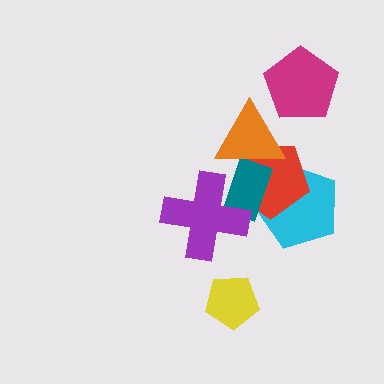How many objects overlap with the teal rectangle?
4 objects overlap with the teal rectangle.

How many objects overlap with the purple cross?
2 objects overlap with the purple cross.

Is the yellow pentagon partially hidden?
No, no other shape covers it.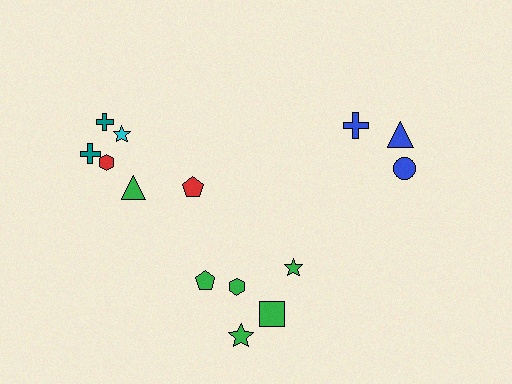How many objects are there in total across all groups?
There are 14 objects.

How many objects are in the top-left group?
There are 6 objects.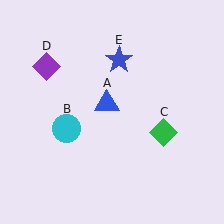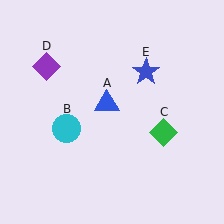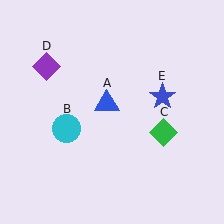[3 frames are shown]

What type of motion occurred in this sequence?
The blue star (object E) rotated clockwise around the center of the scene.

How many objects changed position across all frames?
1 object changed position: blue star (object E).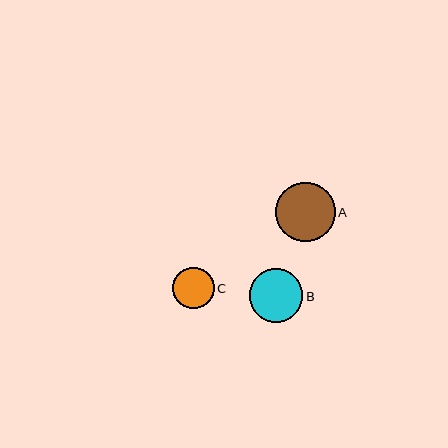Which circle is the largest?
Circle A is the largest with a size of approximately 59 pixels.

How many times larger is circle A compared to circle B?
Circle A is approximately 1.1 times the size of circle B.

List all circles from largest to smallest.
From largest to smallest: A, B, C.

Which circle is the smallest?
Circle C is the smallest with a size of approximately 42 pixels.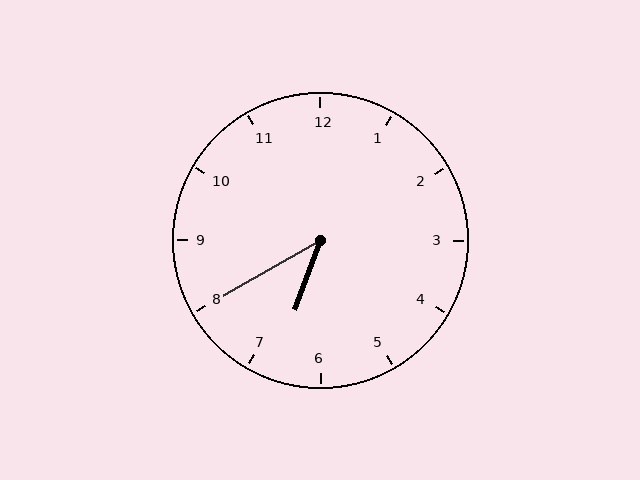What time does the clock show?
6:40.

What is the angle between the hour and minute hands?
Approximately 40 degrees.